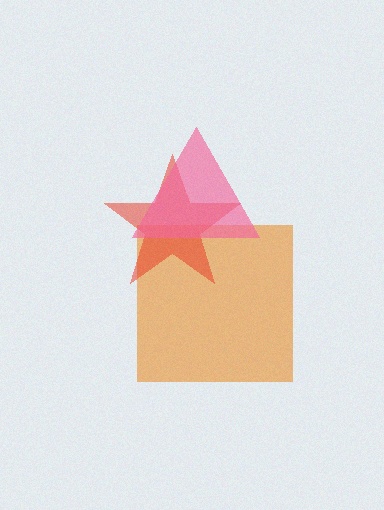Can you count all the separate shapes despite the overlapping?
Yes, there are 3 separate shapes.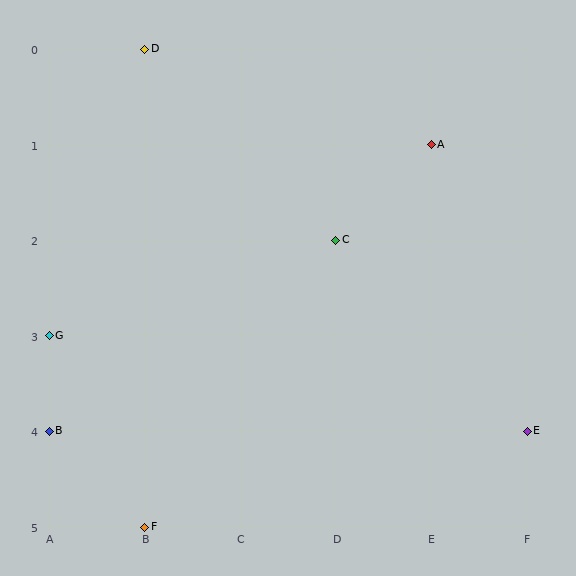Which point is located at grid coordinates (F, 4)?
Point E is at (F, 4).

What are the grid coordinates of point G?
Point G is at grid coordinates (A, 3).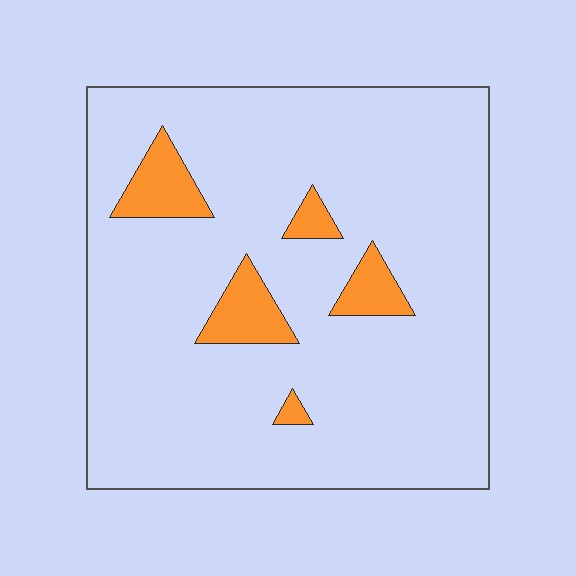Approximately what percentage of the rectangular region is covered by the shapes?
Approximately 10%.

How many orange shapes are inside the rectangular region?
5.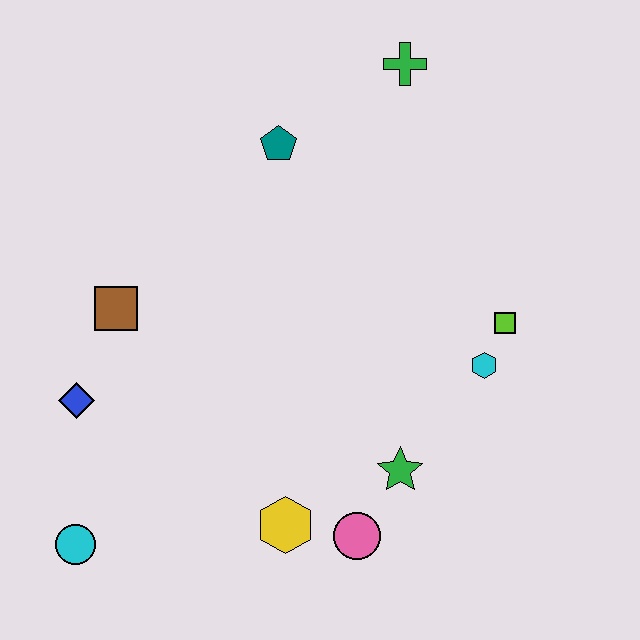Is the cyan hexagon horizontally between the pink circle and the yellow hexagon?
No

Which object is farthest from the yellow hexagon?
The green cross is farthest from the yellow hexagon.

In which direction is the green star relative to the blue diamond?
The green star is to the right of the blue diamond.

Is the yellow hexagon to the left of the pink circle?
Yes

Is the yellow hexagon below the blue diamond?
Yes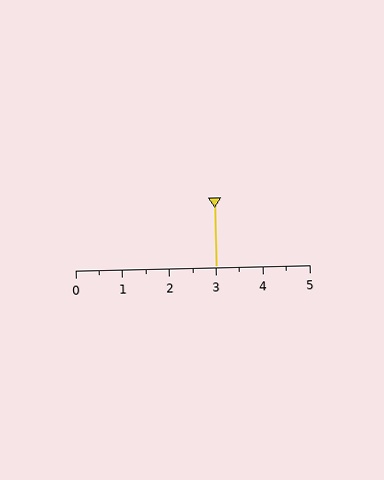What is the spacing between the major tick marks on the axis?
The major ticks are spaced 1 apart.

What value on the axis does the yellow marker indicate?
The marker indicates approximately 3.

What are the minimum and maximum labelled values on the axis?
The axis runs from 0 to 5.